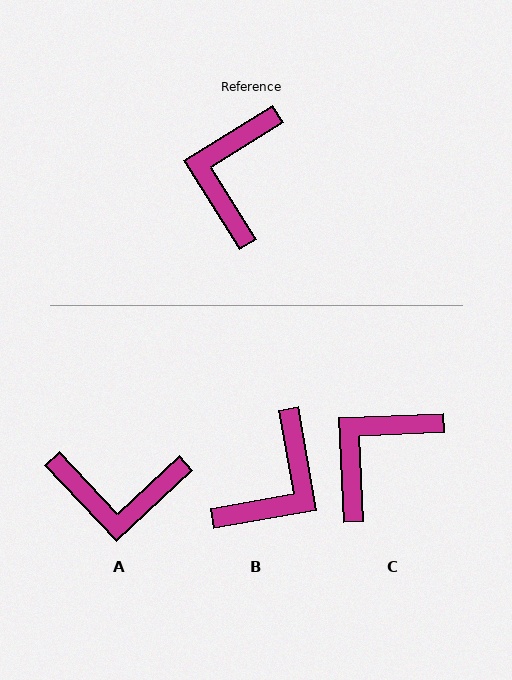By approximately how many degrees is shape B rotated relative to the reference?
Approximately 158 degrees counter-clockwise.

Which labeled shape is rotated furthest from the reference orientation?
B, about 158 degrees away.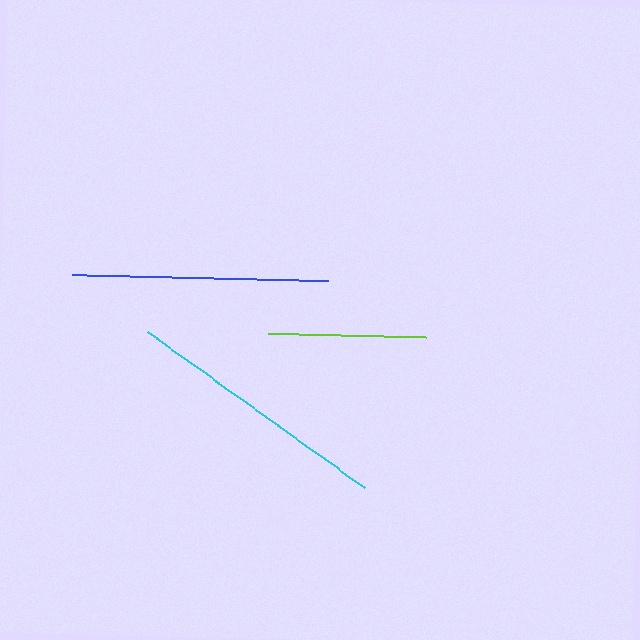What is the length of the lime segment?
The lime segment is approximately 158 pixels long.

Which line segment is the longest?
The cyan line is the longest at approximately 268 pixels.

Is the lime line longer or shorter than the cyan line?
The cyan line is longer than the lime line.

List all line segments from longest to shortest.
From longest to shortest: cyan, blue, lime.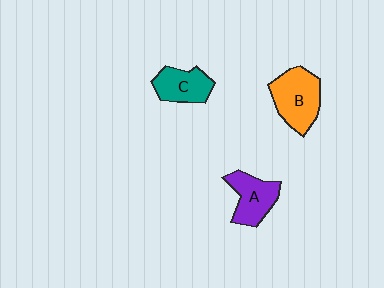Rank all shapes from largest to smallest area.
From largest to smallest: B (orange), A (purple), C (teal).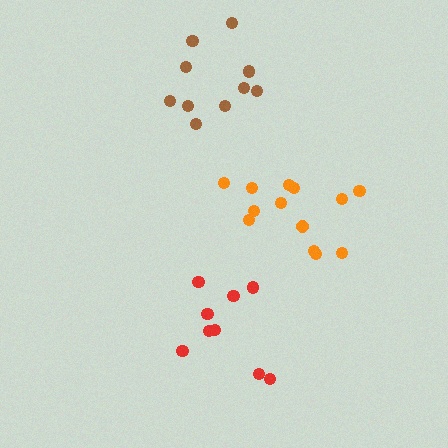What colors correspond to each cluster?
The clusters are colored: brown, red, orange.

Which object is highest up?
The brown cluster is topmost.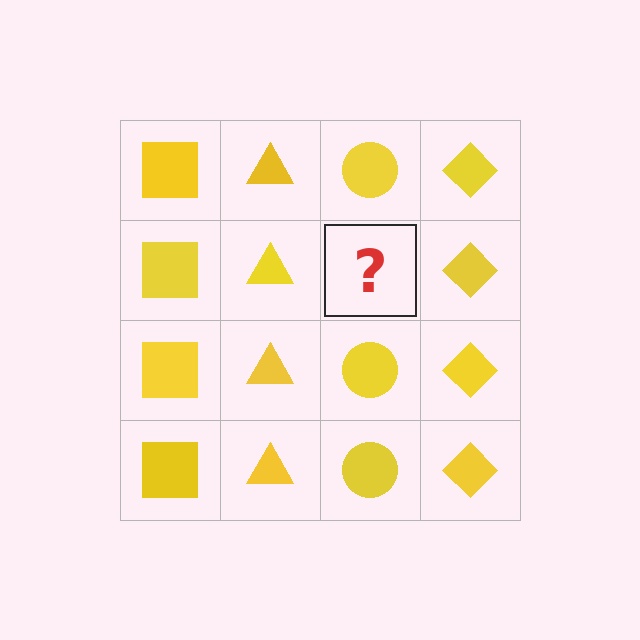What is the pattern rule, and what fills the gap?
The rule is that each column has a consistent shape. The gap should be filled with a yellow circle.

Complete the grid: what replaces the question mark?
The question mark should be replaced with a yellow circle.